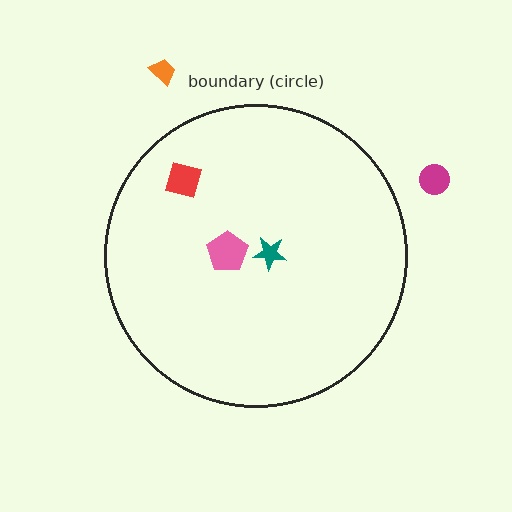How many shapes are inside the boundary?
3 inside, 2 outside.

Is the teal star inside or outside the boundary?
Inside.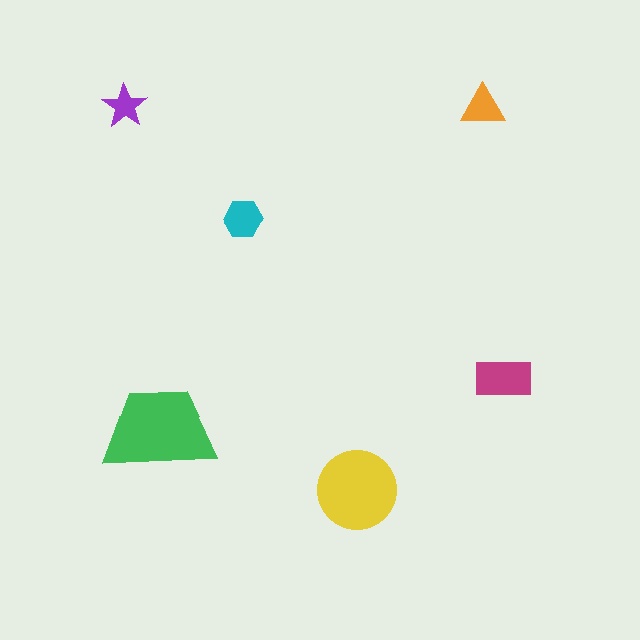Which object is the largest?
The green trapezoid.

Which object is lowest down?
The yellow circle is bottommost.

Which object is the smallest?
The purple star.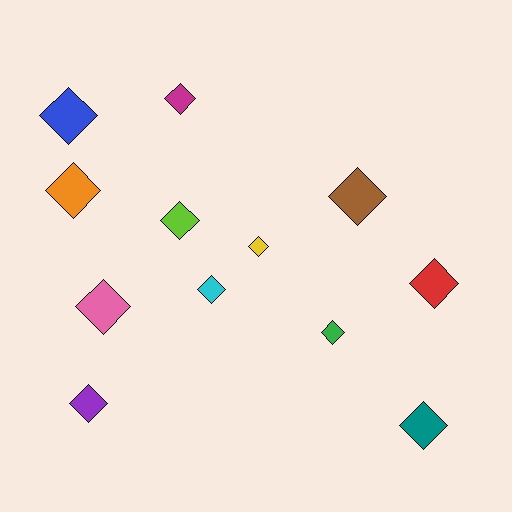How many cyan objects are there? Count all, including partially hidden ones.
There is 1 cyan object.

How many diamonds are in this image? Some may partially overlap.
There are 12 diamonds.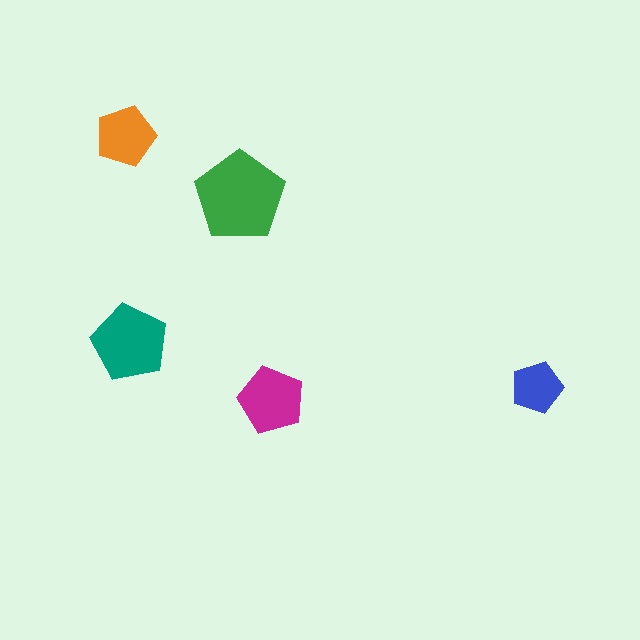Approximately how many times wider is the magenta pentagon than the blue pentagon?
About 1.5 times wider.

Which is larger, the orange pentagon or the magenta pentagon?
The magenta one.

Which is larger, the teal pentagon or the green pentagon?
The green one.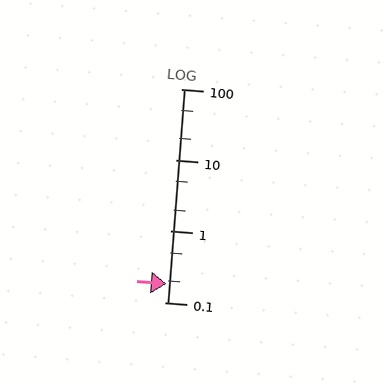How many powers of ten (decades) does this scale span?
The scale spans 3 decades, from 0.1 to 100.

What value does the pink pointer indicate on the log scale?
The pointer indicates approximately 0.18.